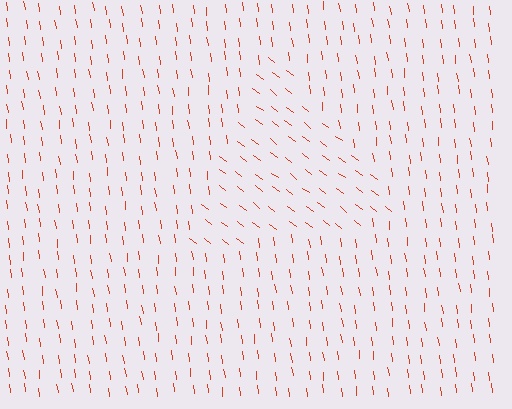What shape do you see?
I see a triangle.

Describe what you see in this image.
The image is filled with small red line segments. A triangle region in the image has lines oriented differently from the surrounding lines, creating a visible texture boundary.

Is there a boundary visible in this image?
Yes, there is a texture boundary formed by a change in line orientation.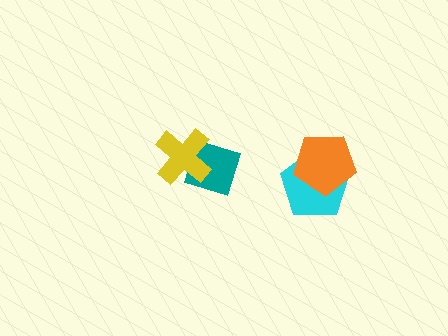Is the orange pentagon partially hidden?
No, no other shape covers it.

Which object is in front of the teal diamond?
The yellow cross is in front of the teal diamond.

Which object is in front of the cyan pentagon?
The orange pentagon is in front of the cyan pentagon.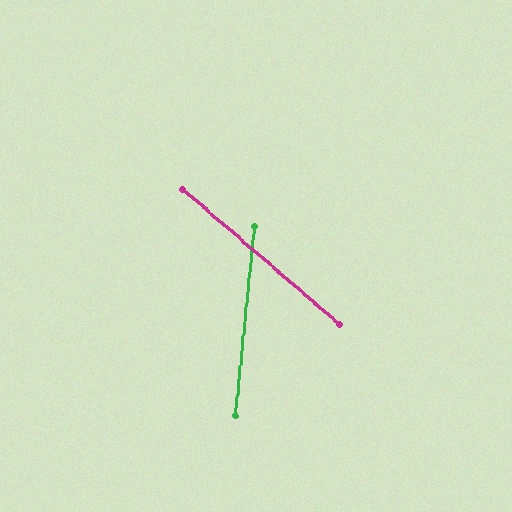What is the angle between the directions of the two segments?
Approximately 55 degrees.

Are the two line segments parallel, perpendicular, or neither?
Neither parallel nor perpendicular — they differ by about 55°.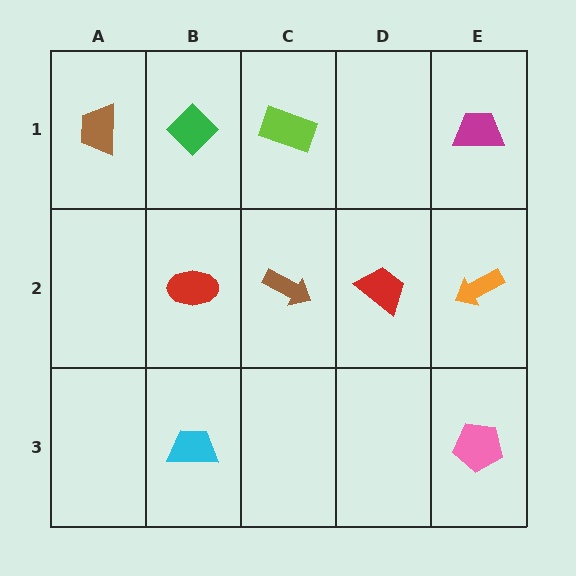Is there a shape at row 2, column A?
No, that cell is empty.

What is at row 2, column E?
An orange arrow.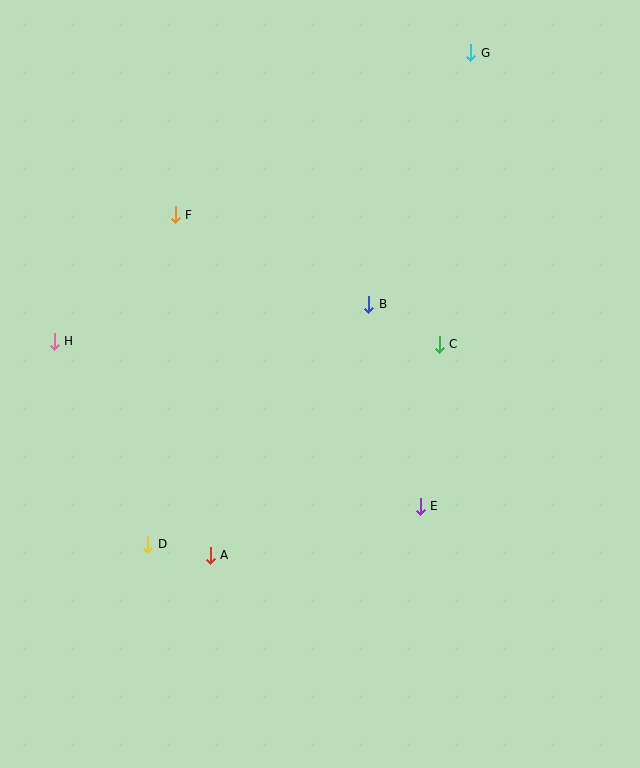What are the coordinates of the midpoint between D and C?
The midpoint between D and C is at (293, 444).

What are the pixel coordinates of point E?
Point E is at (420, 506).